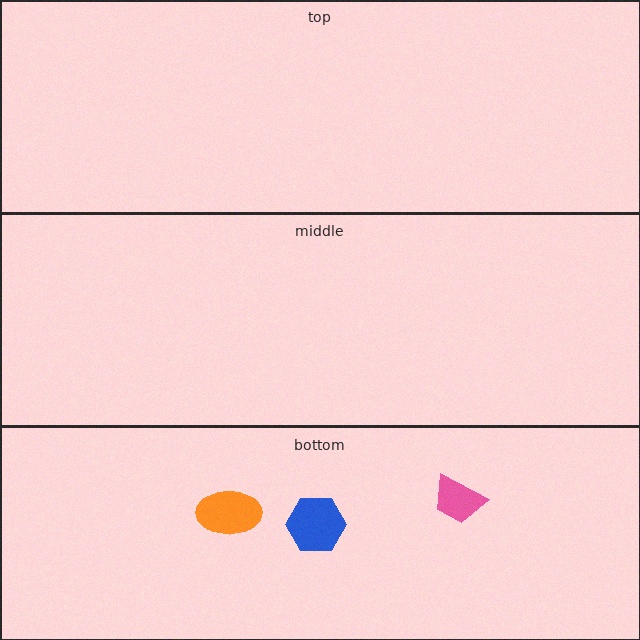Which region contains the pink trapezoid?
The bottom region.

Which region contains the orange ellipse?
The bottom region.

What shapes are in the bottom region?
The blue hexagon, the pink trapezoid, the orange ellipse.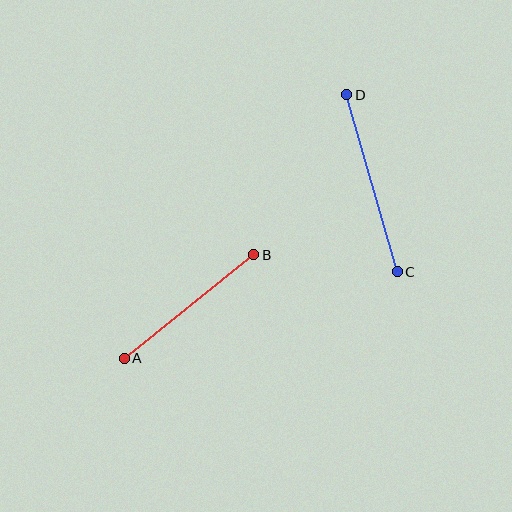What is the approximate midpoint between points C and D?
The midpoint is at approximately (372, 183) pixels.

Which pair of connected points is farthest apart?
Points C and D are farthest apart.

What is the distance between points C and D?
The distance is approximately 185 pixels.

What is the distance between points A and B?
The distance is approximately 166 pixels.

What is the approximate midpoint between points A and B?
The midpoint is at approximately (189, 307) pixels.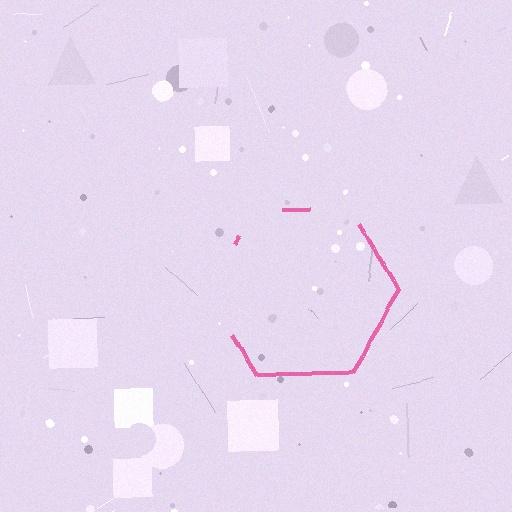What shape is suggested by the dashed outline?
The dashed outline suggests a hexagon.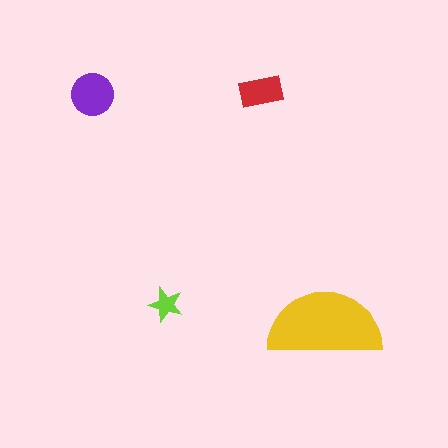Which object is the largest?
The yellow semicircle.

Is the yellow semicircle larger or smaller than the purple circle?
Larger.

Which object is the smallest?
The lime star.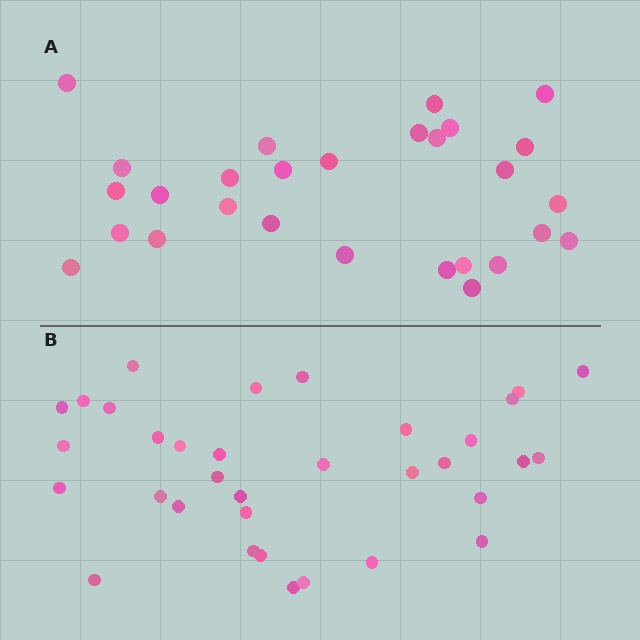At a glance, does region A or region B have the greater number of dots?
Region B (the bottom region) has more dots.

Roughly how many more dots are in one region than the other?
Region B has about 6 more dots than region A.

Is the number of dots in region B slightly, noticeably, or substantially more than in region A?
Region B has only slightly more — the two regions are fairly close. The ratio is roughly 1.2 to 1.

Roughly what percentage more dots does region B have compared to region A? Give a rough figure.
About 20% more.